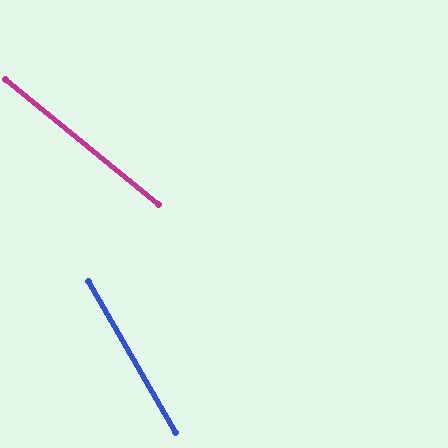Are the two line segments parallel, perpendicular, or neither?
Neither parallel nor perpendicular — they differ by about 21°.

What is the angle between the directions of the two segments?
Approximately 21 degrees.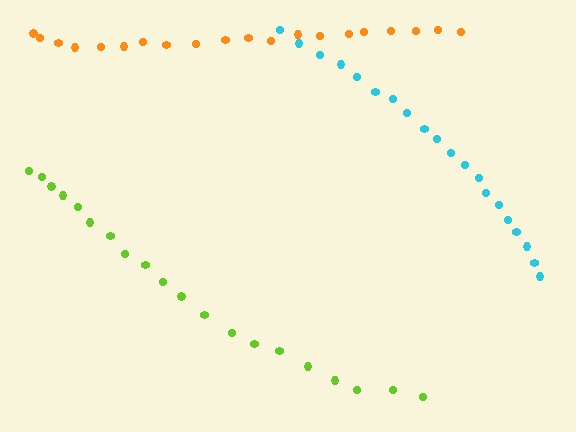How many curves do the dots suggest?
There are 3 distinct paths.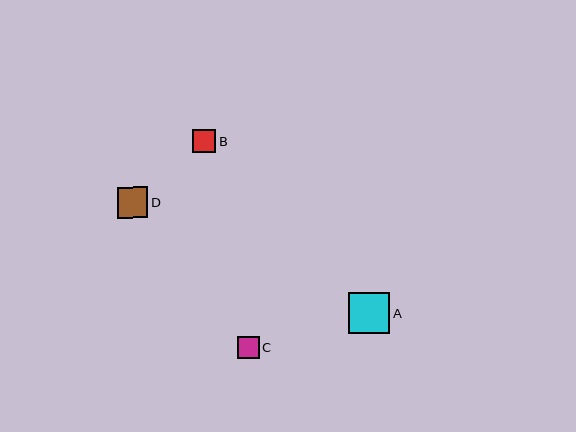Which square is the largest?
Square A is the largest with a size of approximately 41 pixels.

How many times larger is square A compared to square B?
Square A is approximately 1.8 times the size of square B.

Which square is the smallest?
Square C is the smallest with a size of approximately 22 pixels.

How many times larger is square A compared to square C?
Square A is approximately 1.9 times the size of square C.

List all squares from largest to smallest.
From largest to smallest: A, D, B, C.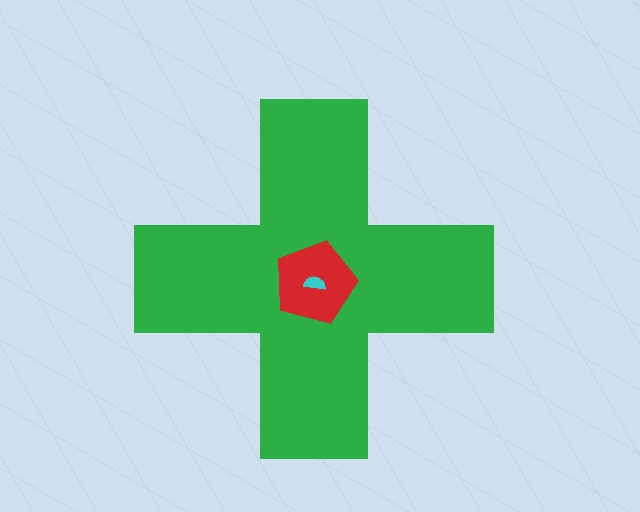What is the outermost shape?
The green cross.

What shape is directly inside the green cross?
The red pentagon.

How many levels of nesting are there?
3.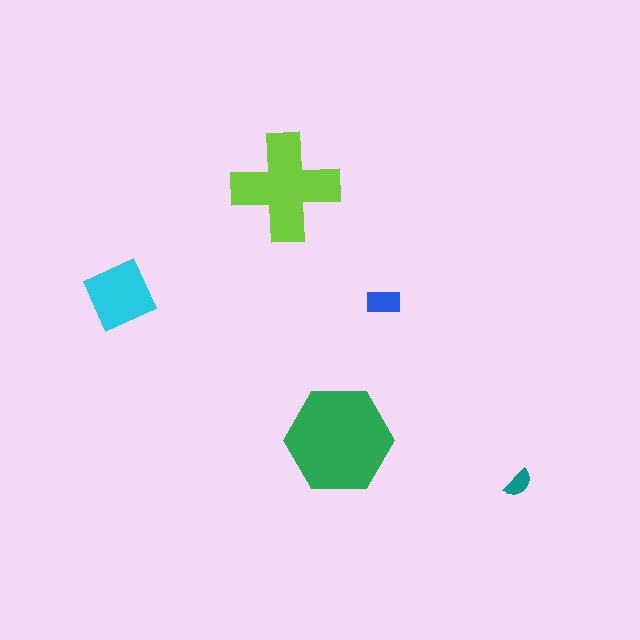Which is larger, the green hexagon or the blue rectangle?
The green hexagon.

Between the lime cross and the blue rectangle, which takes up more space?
The lime cross.